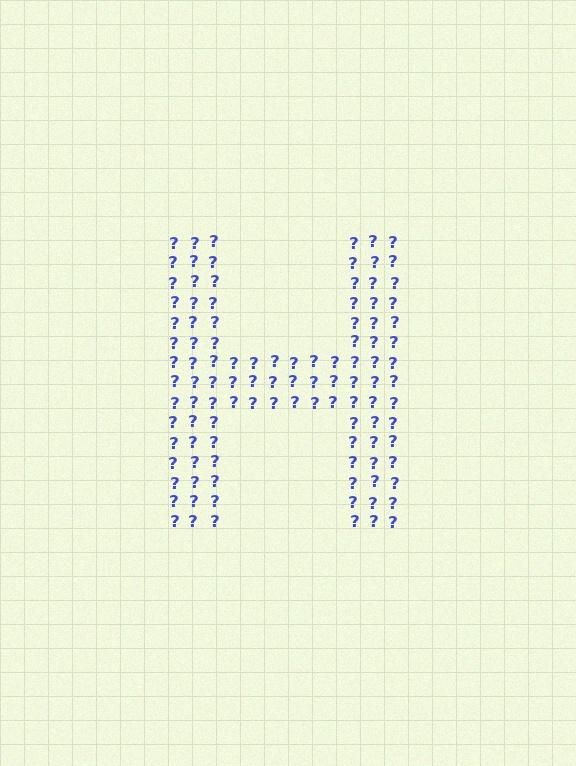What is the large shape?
The large shape is the letter H.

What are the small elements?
The small elements are question marks.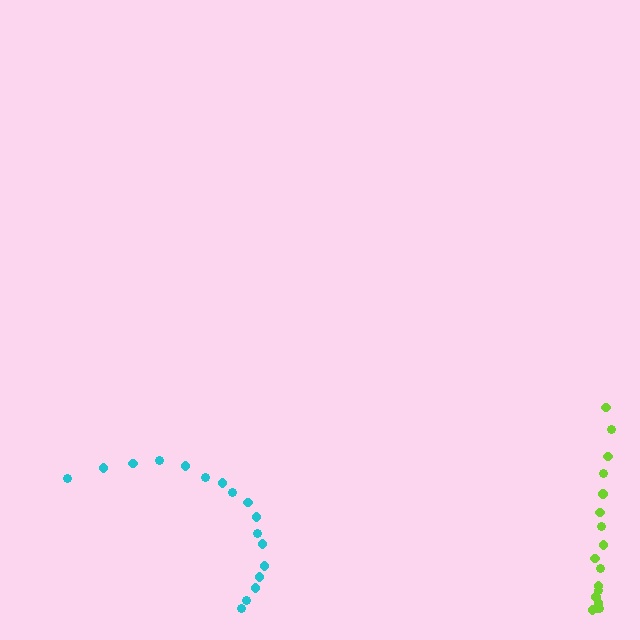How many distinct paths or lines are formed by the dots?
There are 2 distinct paths.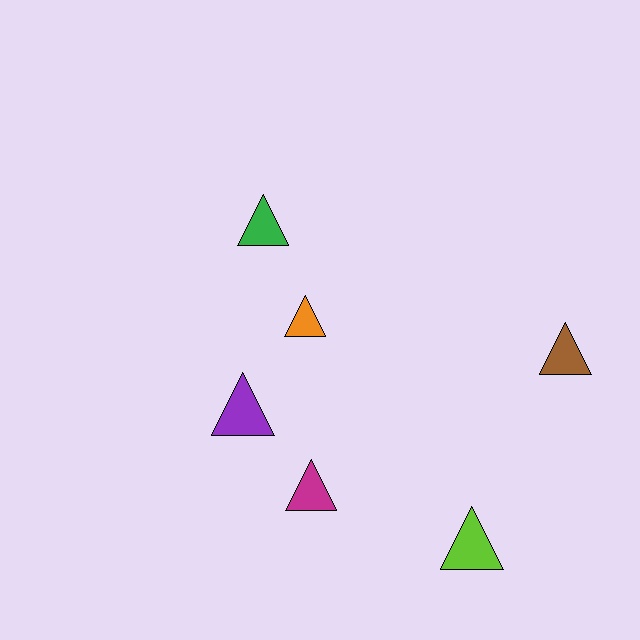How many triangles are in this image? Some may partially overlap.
There are 6 triangles.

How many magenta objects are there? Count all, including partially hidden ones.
There is 1 magenta object.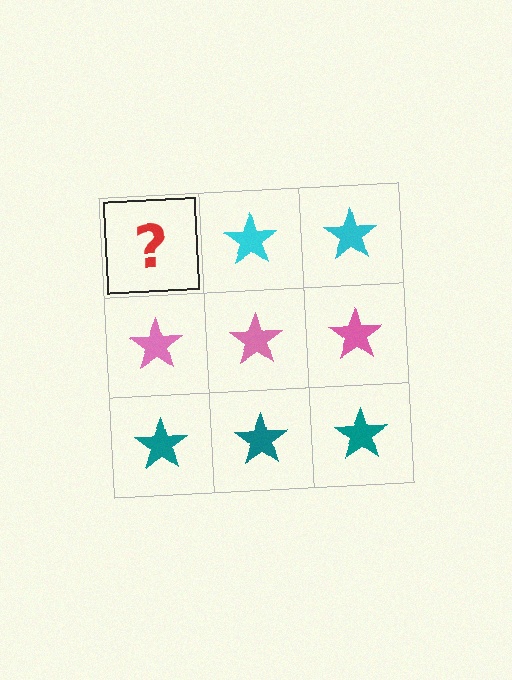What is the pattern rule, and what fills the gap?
The rule is that each row has a consistent color. The gap should be filled with a cyan star.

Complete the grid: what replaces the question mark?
The question mark should be replaced with a cyan star.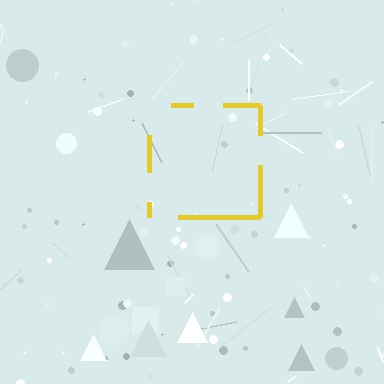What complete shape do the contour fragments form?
The contour fragments form a square.